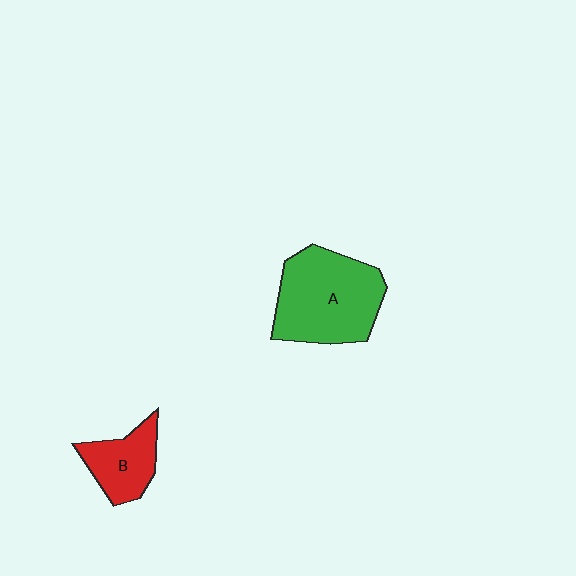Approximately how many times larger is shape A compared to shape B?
Approximately 2.0 times.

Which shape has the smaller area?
Shape B (red).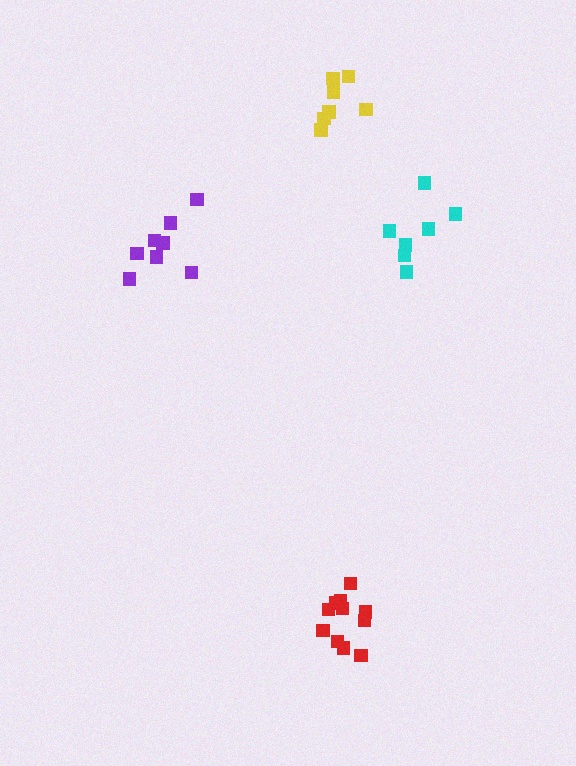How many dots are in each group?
Group 1: 11 dots, Group 2: 7 dots, Group 3: 8 dots, Group 4: 7 dots (33 total).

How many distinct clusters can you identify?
There are 4 distinct clusters.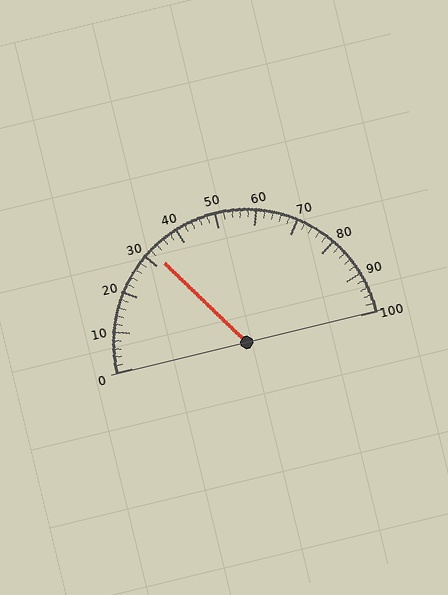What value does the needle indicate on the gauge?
The needle indicates approximately 32.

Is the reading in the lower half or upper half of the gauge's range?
The reading is in the lower half of the range (0 to 100).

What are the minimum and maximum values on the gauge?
The gauge ranges from 0 to 100.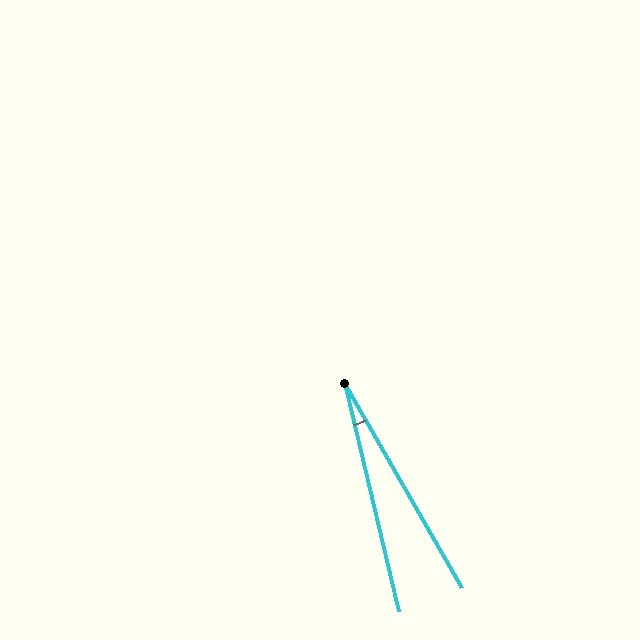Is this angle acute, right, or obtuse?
It is acute.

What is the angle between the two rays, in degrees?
Approximately 17 degrees.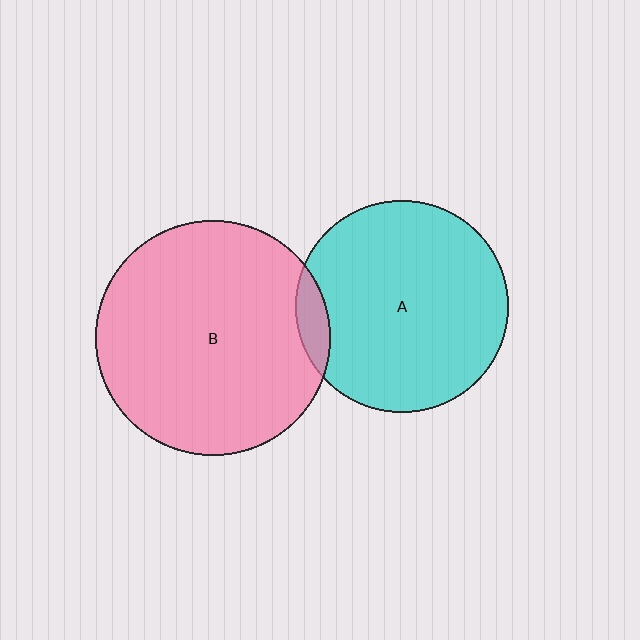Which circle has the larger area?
Circle B (pink).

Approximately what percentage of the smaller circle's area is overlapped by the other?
Approximately 5%.